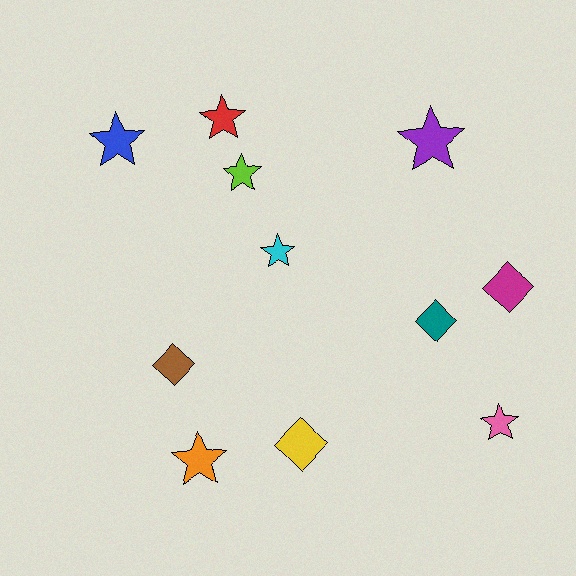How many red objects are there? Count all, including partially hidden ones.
There is 1 red object.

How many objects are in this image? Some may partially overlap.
There are 11 objects.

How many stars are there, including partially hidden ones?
There are 7 stars.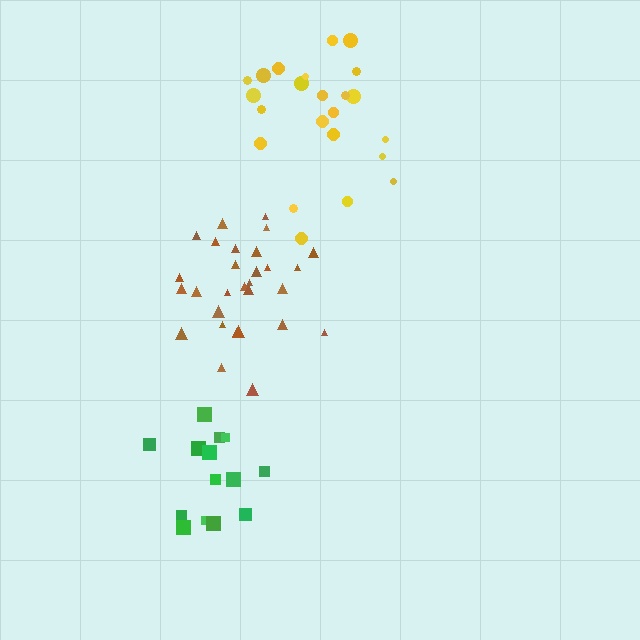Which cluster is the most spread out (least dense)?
Yellow.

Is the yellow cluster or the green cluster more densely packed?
Green.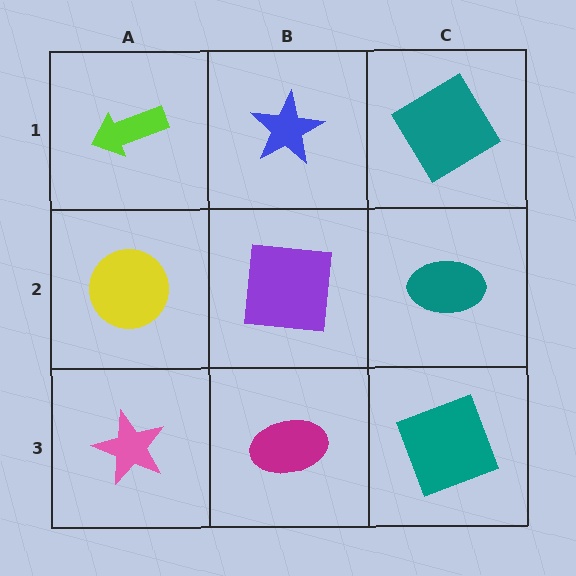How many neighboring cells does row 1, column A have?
2.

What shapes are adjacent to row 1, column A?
A yellow circle (row 2, column A), a blue star (row 1, column B).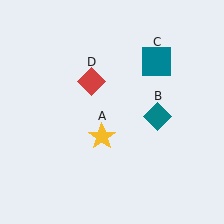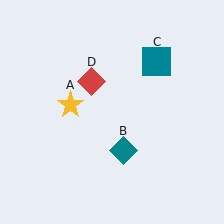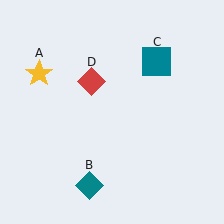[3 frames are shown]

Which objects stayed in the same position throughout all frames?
Teal square (object C) and red diamond (object D) remained stationary.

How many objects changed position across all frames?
2 objects changed position: yellow star (object A), teal diamond (object B).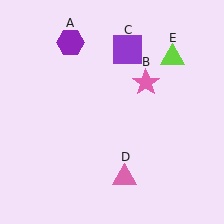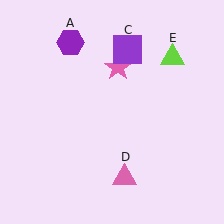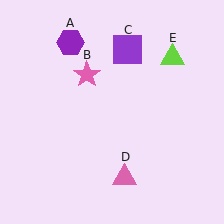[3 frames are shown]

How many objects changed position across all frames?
1 object changed position: pink star (object B).